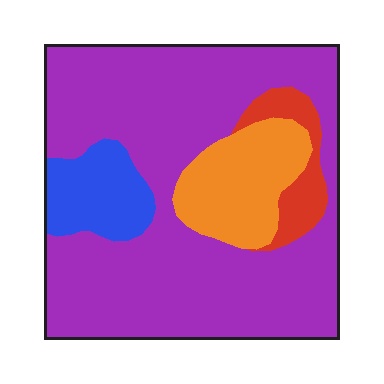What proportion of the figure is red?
Red takes up about one tenth (1/10) of the figure.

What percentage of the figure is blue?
Blue covers roughly 10% of the figure.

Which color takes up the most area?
Purple, at roughly 70%.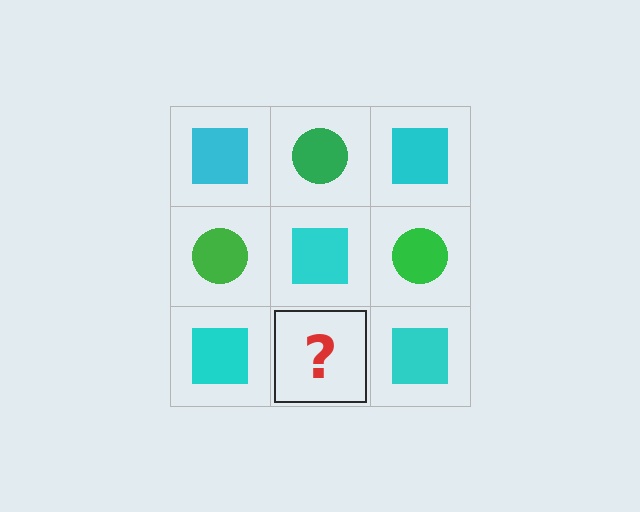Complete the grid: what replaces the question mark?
The question mark should be replaced with a green circle.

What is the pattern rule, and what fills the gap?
The rule is that it alternates cyan square and green circle in a checkerboard pattern. The gap should be filled with a green circle.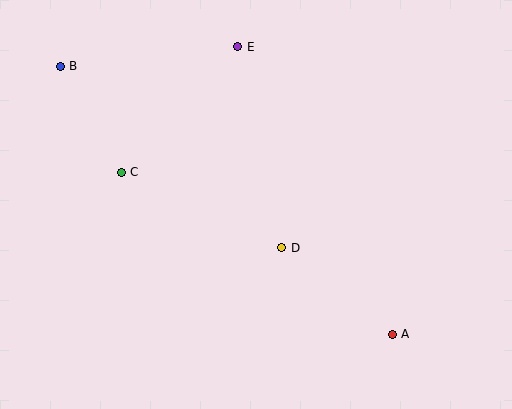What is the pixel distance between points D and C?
The distance between D and C is 177 pixels.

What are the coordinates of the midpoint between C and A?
The midpoint between C and A is at (257, 253).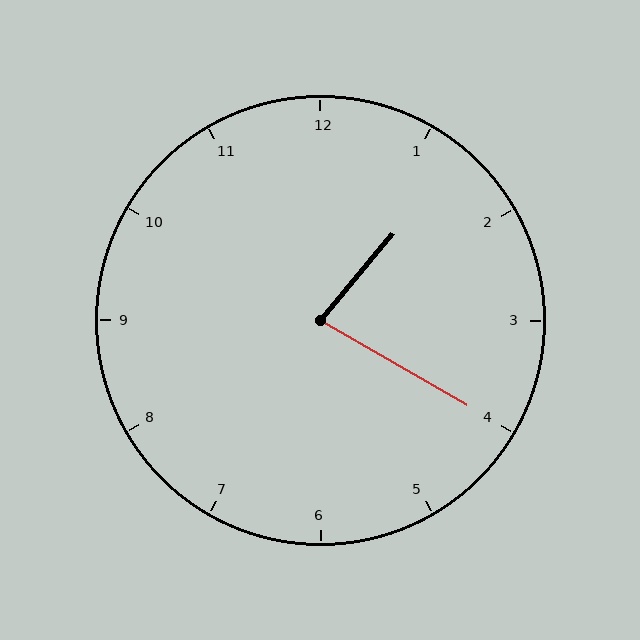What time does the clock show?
1:20.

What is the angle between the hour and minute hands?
Approximately 80 degrees.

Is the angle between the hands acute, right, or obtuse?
It is acute.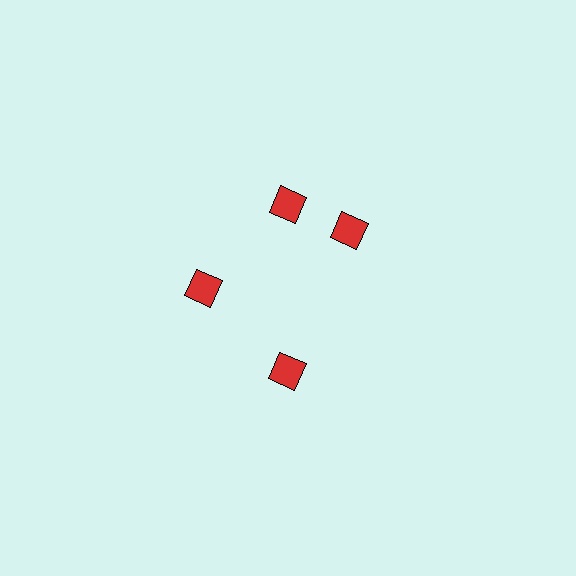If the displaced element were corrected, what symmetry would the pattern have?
It would have 4-fold rotational symmetry — the pattern would map onto itself every 90 degrees.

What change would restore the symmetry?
The symmetry would be restored by rotating it back into even spacing with its neighbors so that all 4 diamonds sit at equal angles and equal distance from the center.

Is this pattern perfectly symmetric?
No. The 4 red diamonds are arranged in a ring, but one element near the 3 o'clock position is rotated out of alignment along the ring, breaking the 4-fold rotational symmetry.